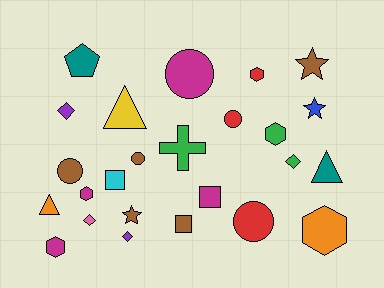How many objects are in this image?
There are 25 objects.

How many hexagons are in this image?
There are 5 hexagons.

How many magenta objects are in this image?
There are 4 magenta objects.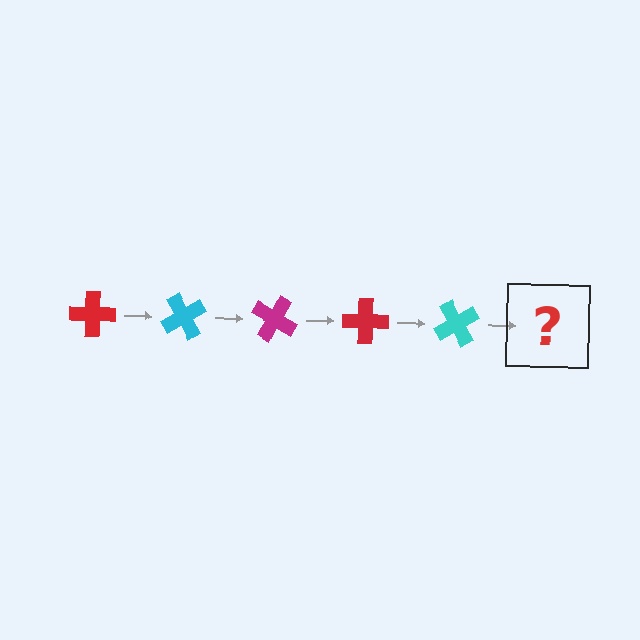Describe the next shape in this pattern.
It should be a magenta cross, rotated 300 degrees from the start.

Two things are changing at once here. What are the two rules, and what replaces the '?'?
The two rules are that it rotates 60 degrees each step and the color cycles through red, cyan, and magenta. The '?' should be a magenta cross, rotated 300 degrees from the start.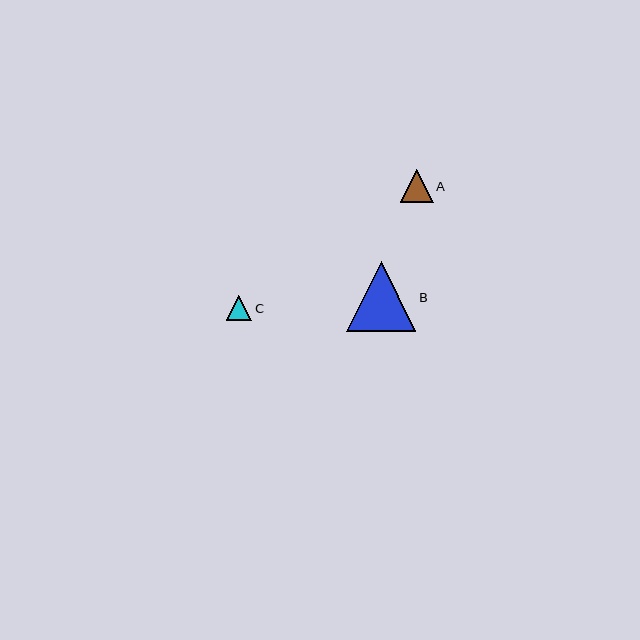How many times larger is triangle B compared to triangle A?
Triangle B is approximately 2.1 times the size of triangle A.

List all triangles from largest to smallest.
From largest to smallest: B, A, C.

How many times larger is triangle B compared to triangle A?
Triangle B is approximately 2.1 times the size of triangle A.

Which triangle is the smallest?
Triangle C is the smallest with a size of approximately 26 pixels.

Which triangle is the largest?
Triangle B is the largest with a size of approximately 69 pixels.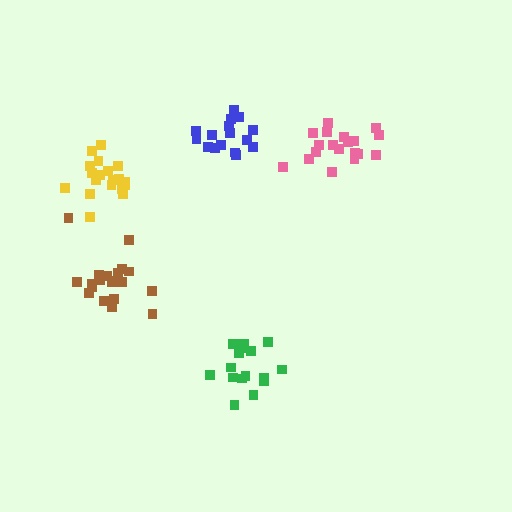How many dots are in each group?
Group 1: 16 dots, Group 2: 17 dots, Group 3: 20 dots, Group 4: 19 dots, Group 5: 19 dots (91 total).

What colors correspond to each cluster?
The clusters are colored: blue, green, brown, yellow, pink.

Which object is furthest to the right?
The pink cluster is rightmost.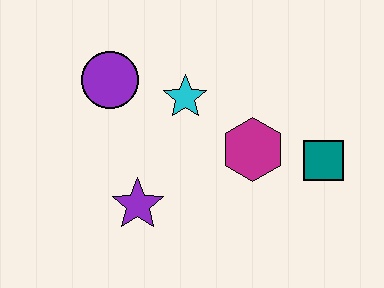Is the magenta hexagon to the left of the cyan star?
No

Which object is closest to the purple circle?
The cyan star is closest to the purple circle.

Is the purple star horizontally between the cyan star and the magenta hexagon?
No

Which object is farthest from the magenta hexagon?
The purple circle is farthest from the magenta hexagon.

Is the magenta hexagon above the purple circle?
No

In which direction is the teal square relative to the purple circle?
The teal square is to the right of the purple circle.